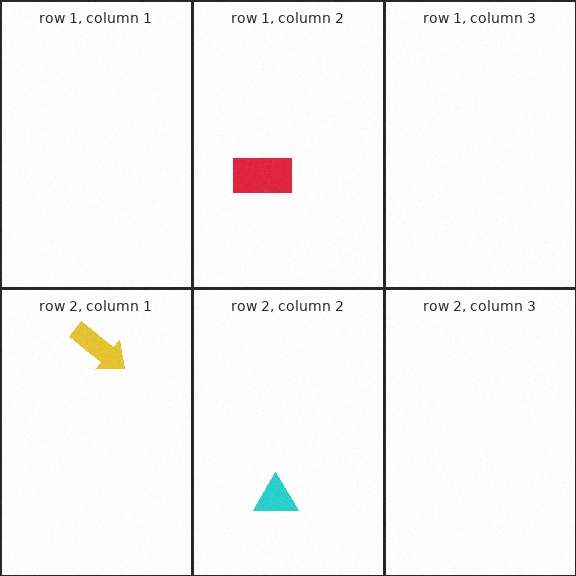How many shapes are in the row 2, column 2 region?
1.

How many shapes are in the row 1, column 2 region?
1.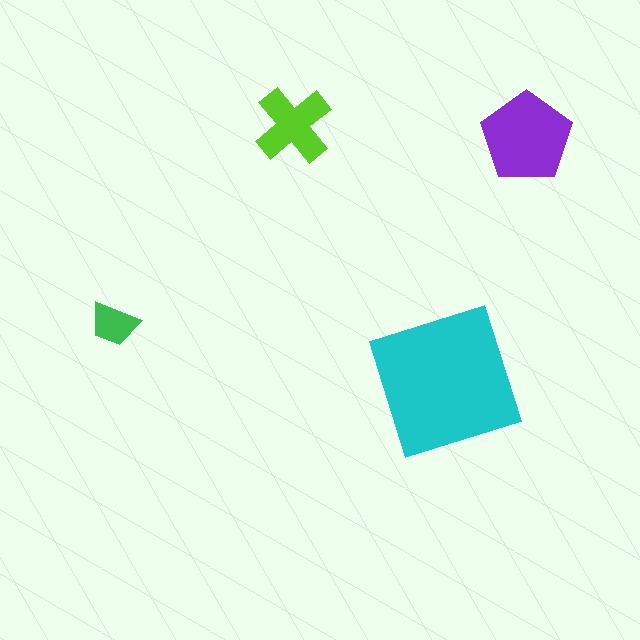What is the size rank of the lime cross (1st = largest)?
3rd.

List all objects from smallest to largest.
The green trapezoid, the lime cross, the purple pentagon, the cyan square.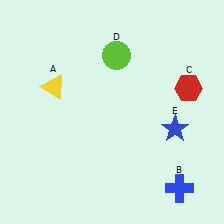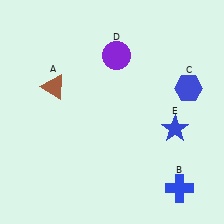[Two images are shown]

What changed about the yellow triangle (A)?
In Image 1, A is yellow. In Image 2, it changed to brown.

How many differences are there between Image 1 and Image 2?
There are 3 differences between the two images.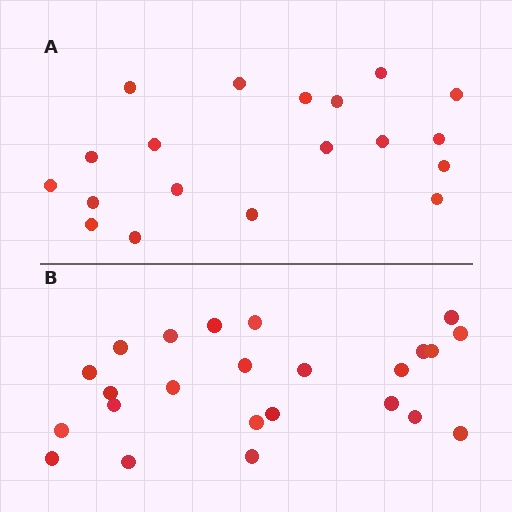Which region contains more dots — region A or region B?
Region B (the bottom region) has more dots.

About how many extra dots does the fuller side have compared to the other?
Region B has about 5 more dots than region A.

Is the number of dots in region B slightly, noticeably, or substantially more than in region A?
Region B has noticeably more, but not dramatically so. The ratio is roughly 1.3 to 1.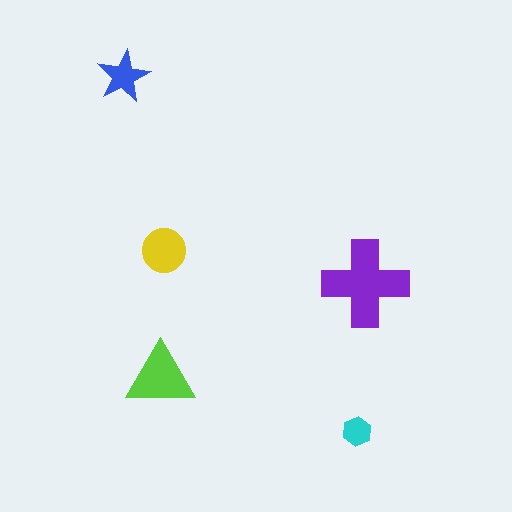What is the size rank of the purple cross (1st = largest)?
1st.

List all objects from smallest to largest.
The cyan hexagon, the blue star, the yellow circle, the lime triangle, the purple cross.